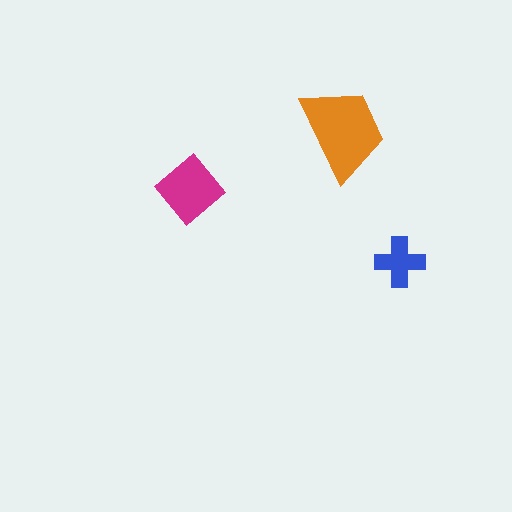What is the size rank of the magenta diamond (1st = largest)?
2nd.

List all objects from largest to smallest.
The orange trapezoid, the magenta diamond, the blue cross.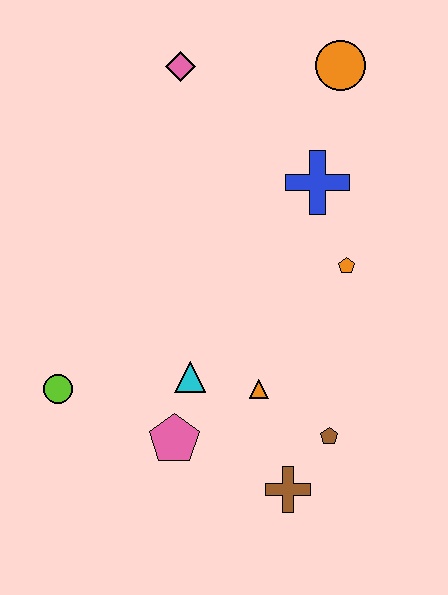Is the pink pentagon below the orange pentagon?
Yes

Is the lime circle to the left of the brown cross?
Yes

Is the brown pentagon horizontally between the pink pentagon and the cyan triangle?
No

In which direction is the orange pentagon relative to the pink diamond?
The orange pentagon is below the pink diamond.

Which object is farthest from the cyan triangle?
The orange circle is farthest from the cyan triangle.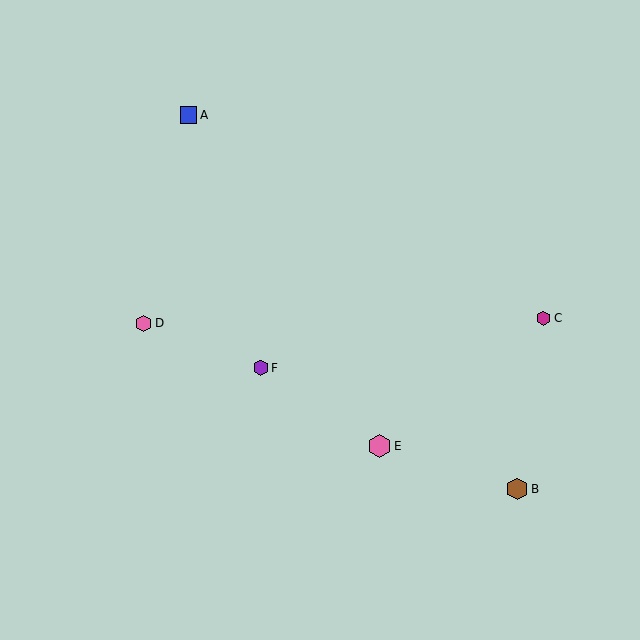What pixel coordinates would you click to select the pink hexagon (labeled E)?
Click at (379, 446) to select the pink hexagon E.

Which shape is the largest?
The pink hexagon (labeled E) is the largest.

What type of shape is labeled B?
Shape B is a brown hexagon.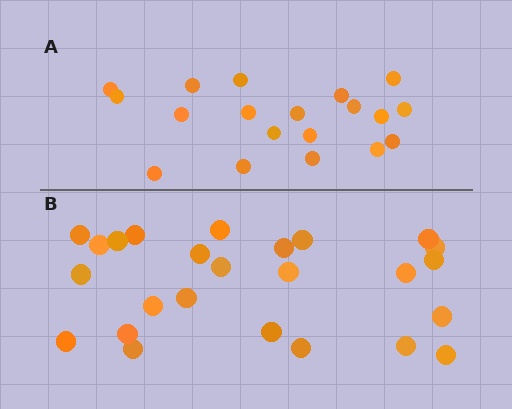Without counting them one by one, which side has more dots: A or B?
Region B (the bottom region) has more dots.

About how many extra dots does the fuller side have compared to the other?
Region B has about 6 more dots than region A.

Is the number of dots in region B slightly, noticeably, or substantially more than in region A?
Region B has noticeably more, but not dramatically so. The ratio is roughly 1.3 to 1.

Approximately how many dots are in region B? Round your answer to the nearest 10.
About 20 dots. (The exact count is 25, which rounds to 20.)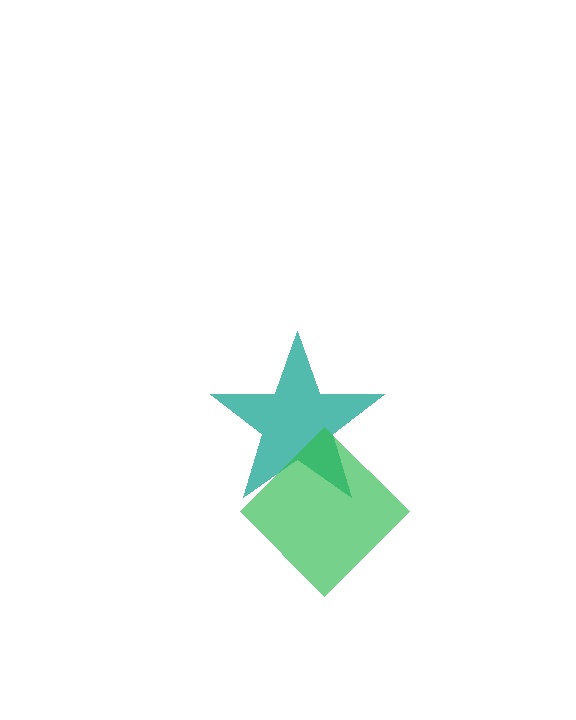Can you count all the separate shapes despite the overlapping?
Yes, there are 2 separate shapes.